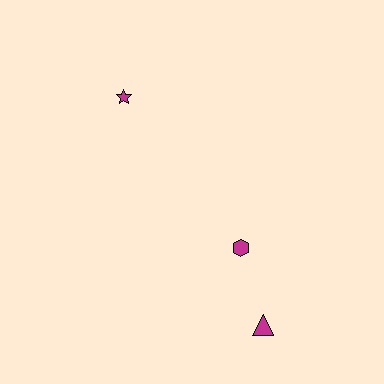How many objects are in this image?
There are 3 objects.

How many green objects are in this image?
There are no green objects.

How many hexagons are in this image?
There is 1 hexagon.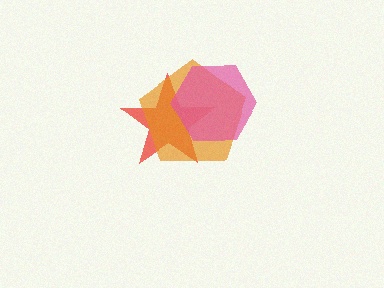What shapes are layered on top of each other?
The layered shapes are: a red star, an orange pentagon, a pink hexagon.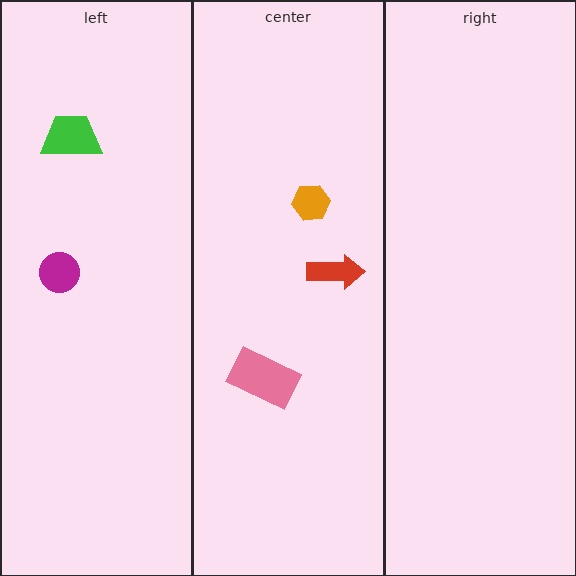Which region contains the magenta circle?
The left region.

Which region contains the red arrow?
The center region.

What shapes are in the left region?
The magenta circle, the green trapezoid.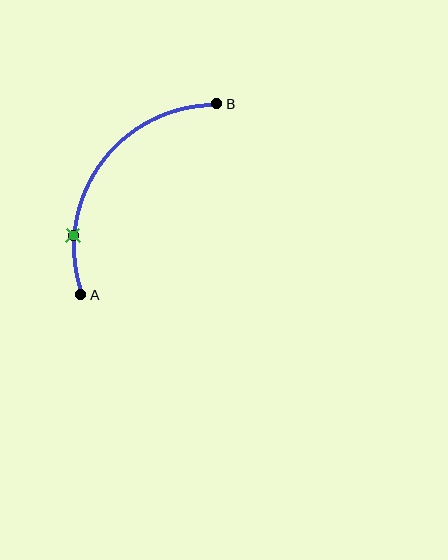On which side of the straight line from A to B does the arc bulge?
The arc bulges above and to the left of the straight line connecting A and B.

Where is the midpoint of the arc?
The arc midpoint is the point on the curve farthest from the straight line joining A and B. It sits above and to the left of that line.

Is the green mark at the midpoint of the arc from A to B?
No. The green mark lies on the arc but is closer to endpoint A. The arc midpoint would be at the point on the curve equidistant along the arc from both A and B.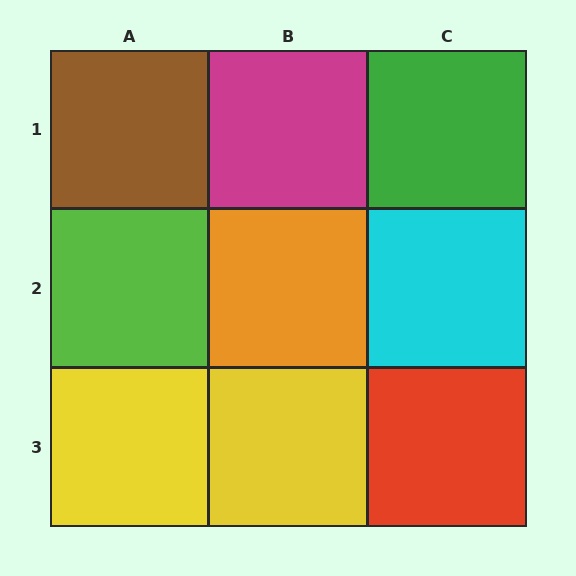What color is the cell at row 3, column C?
Red.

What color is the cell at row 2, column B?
Orange.